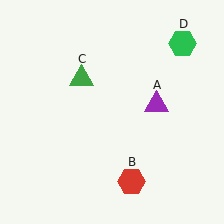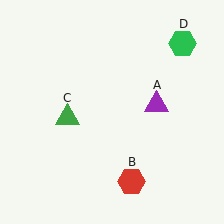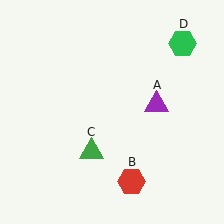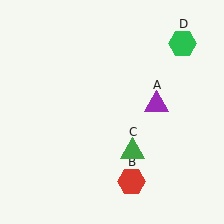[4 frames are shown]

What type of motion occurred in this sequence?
The green triangle (object C) rotated counterclockwise around the center of the scene.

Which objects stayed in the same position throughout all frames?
Purple triangle (object A) and red hexagon (object B) and green hexagon (object D) remained stationary.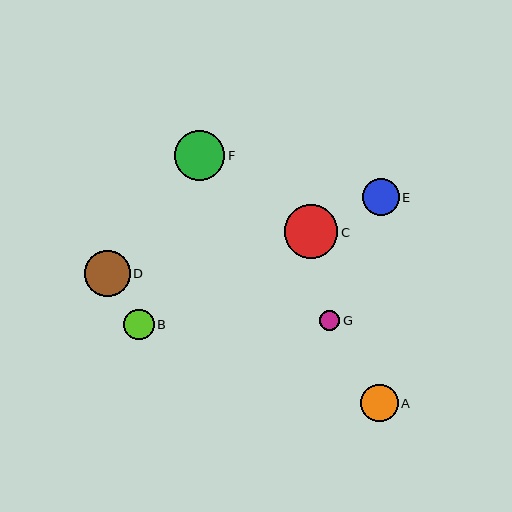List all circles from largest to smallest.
From largest to smallest: C, F, D, A, E, B, G.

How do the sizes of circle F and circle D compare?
Circle F and circle D are approximately the same size.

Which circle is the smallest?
Circle G is the smallest with a size of approximately 20 pixels.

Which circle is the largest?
Circle C is the largest with a size of approximately 53 pixels.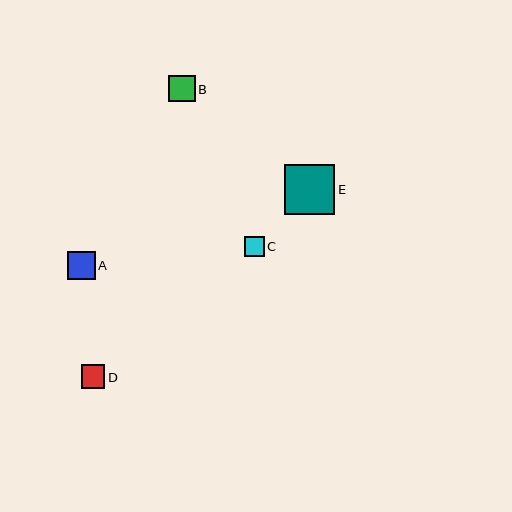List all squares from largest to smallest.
From largest to smallest: E, A, B, D, C.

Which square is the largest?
Square E is the largest with a size of approximately 50 pixels.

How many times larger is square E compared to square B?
Square E is approximately 1.9 times the size of square B.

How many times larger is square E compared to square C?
Square E is approximately 2.5 times the size of square C.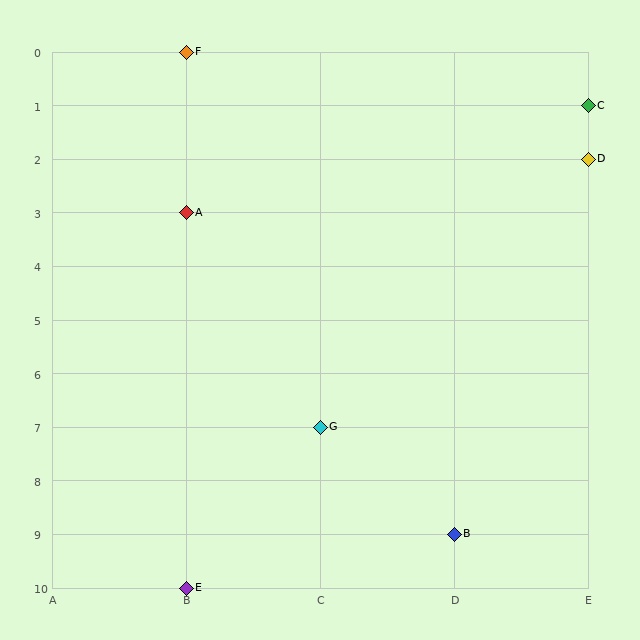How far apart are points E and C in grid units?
Points E and C are 3 columns and 9 rows apart (about 9.5 grid units diagonally).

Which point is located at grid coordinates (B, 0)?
Point F is at (B, 0).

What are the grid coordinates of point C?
Point C is at grid coordinates (E, 1).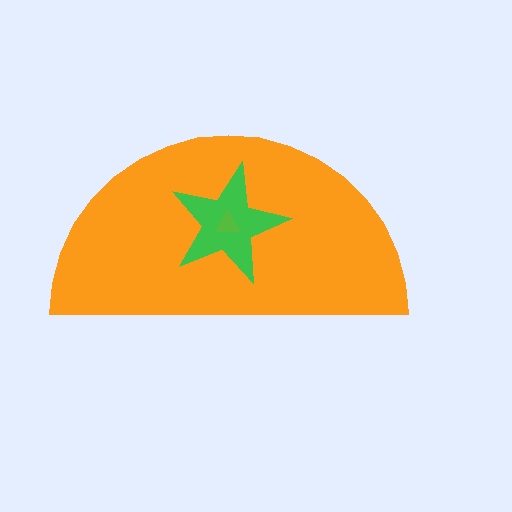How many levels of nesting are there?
3.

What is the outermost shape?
The orange semicircle.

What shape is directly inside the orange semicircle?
The green star.